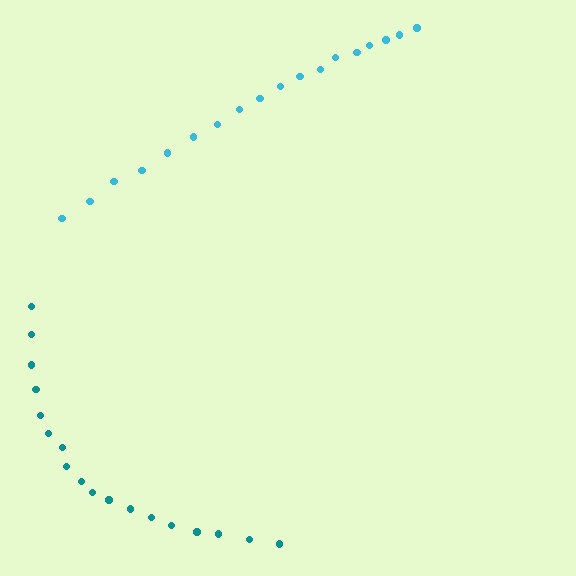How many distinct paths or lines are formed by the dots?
There are 2 distinct paths.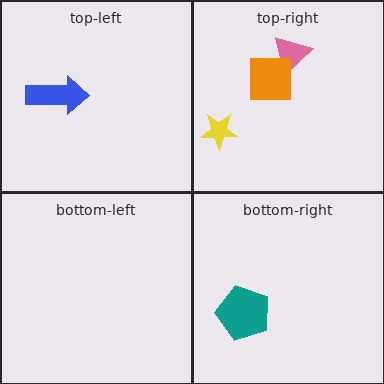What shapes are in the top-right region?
The pink triangle, the orange square, the yellow star.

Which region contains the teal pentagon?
The bottom-right region.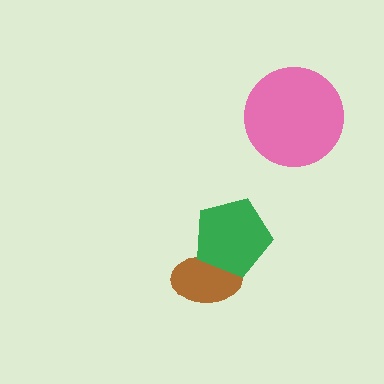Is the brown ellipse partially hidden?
Yes, it is partially covered by another shape.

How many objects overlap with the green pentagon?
1 object overlaps with the green pentagon.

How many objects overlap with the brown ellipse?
1 object overlaps with the brown ellipse.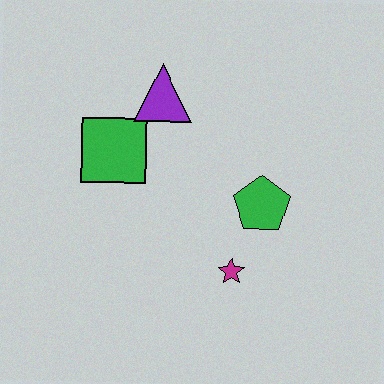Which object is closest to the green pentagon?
The magenta star is closest to the green pentagon.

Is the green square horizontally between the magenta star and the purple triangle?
No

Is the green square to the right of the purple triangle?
No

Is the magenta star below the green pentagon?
Yes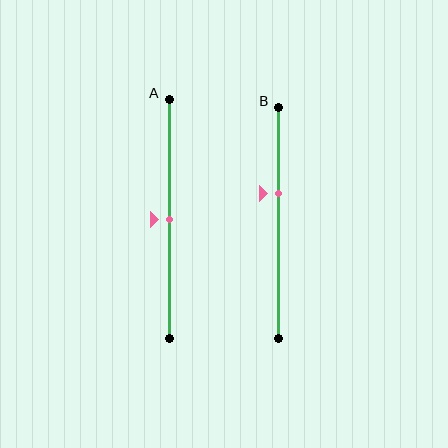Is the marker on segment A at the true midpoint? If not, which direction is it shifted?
Yes, the marker on segment A is at the true midpoint.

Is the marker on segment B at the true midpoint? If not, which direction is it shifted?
No, the marker on segment B is shifted upward by about 13% of the segment length.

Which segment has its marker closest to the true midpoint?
Segment A has its marker closest to the true midpoint.